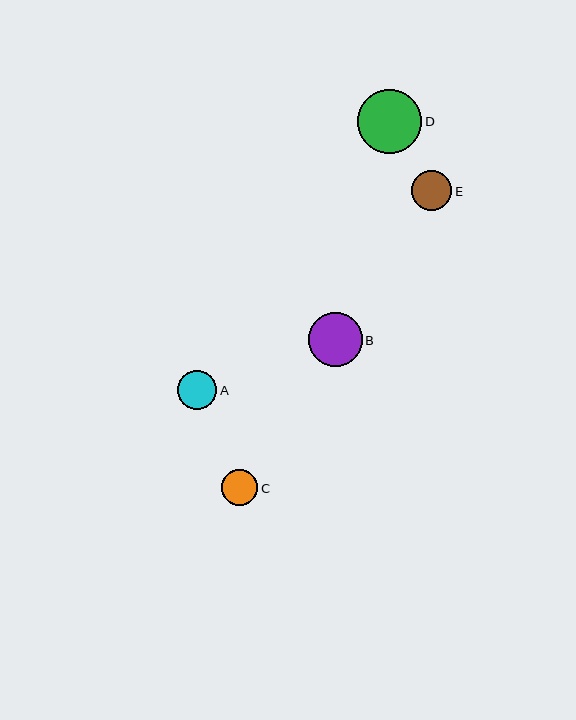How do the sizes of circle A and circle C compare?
Circle A and circle C are approximately the same size.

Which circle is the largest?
Circle D is the largest with a size of approximately 64 pixels.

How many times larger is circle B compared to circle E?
Circle B is approximately 1.4 times the size of circle E.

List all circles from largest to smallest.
From largest to smallest: D, B, E, A, C.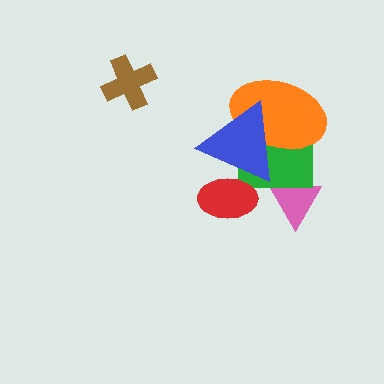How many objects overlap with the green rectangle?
4 objects overlap with the green rectangle.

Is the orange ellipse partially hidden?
Yes, it is partially covered by another shape.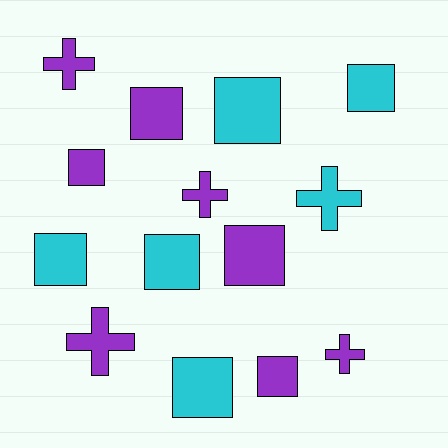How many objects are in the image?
There are 14 objects.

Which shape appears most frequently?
Square, with 9 objects.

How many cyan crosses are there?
There is 1 cyan cross.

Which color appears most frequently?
Purple, with 8 objects.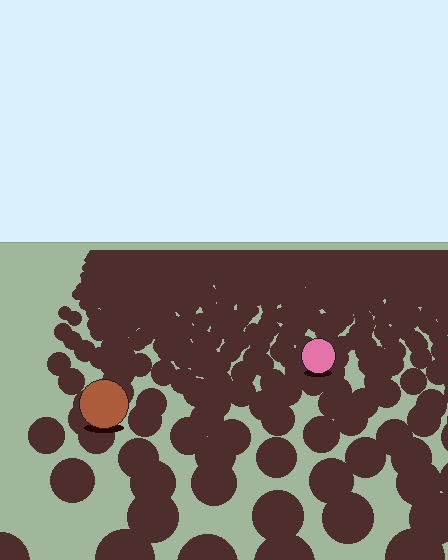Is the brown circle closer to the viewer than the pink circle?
Yes. The brown circle is closer — you can tell from the texture gradient: the ground texture is coarser near it.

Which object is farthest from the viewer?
The pink circle is farthest from the viewer. It appears smaller and the ground texture around it is denser.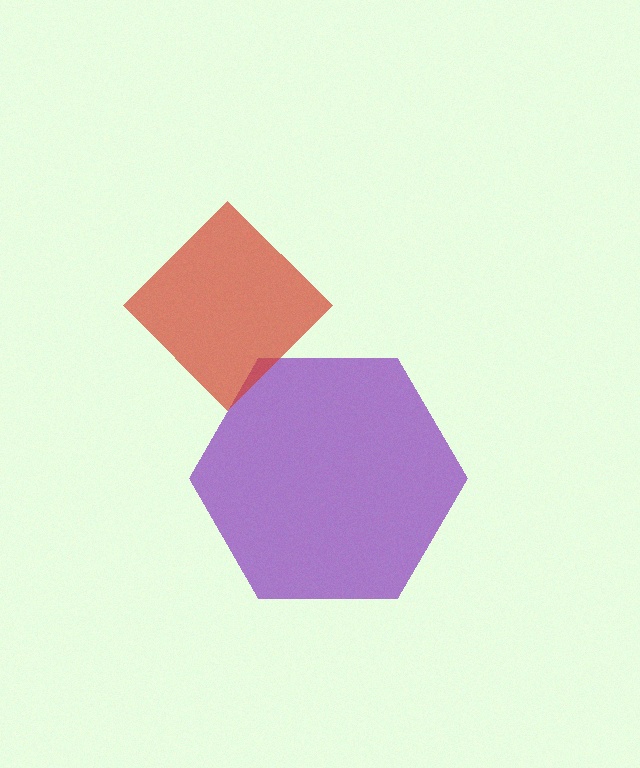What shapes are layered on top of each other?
The layered shapes are: a purple hexagon, a red diamond.